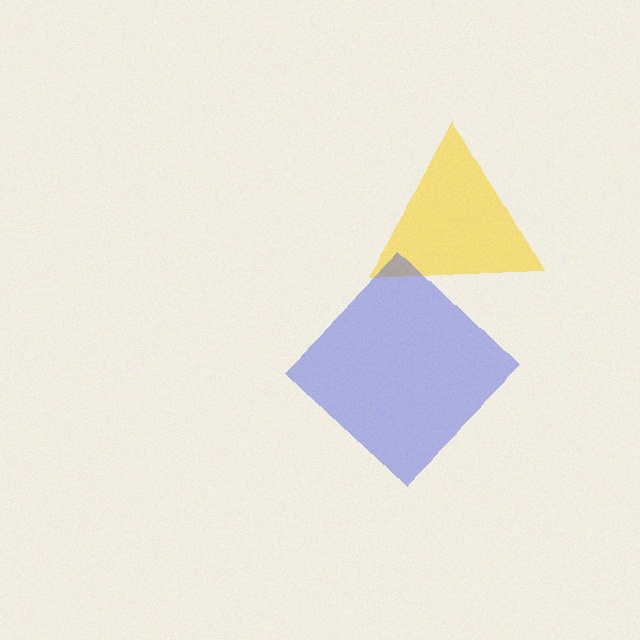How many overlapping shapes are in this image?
There are 2 overlapping shapes in the image.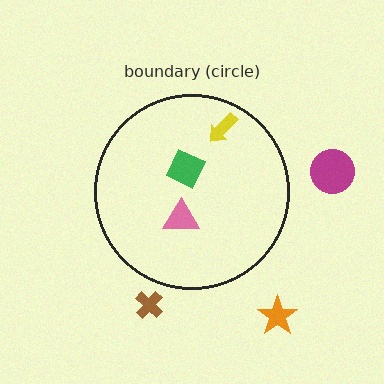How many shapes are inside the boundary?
3 inside, 3 outside.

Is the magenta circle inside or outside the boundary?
Outside.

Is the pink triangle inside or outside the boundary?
Inside.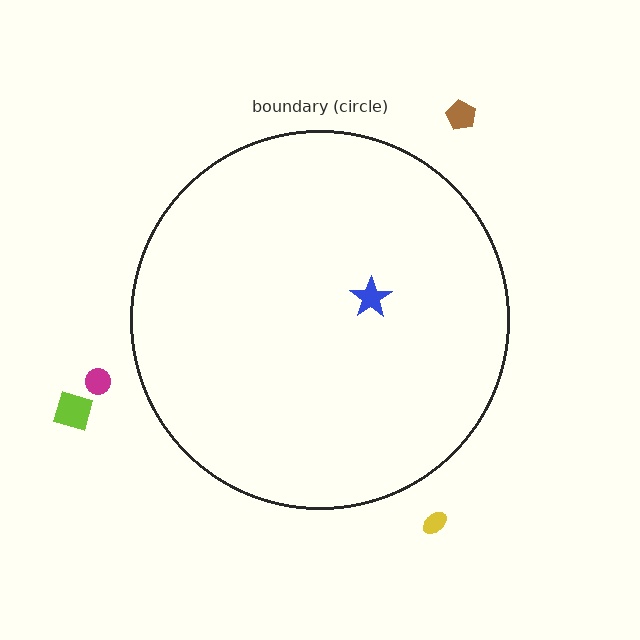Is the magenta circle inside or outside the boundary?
Outside.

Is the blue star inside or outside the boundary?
Inside.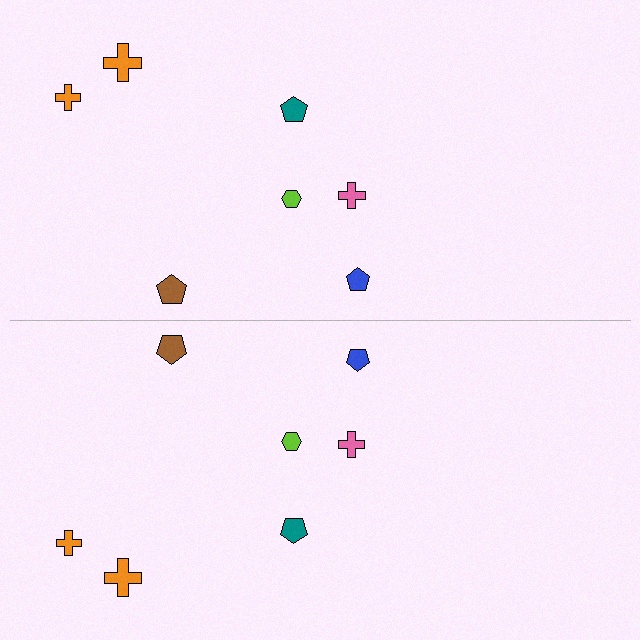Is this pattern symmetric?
Yes, this pattern has bilateral (reflection) symmetry.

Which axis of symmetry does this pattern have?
The pattern has a horizontal axis of symmetry running through the center of the image.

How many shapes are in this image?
There are 14 shapes in this image.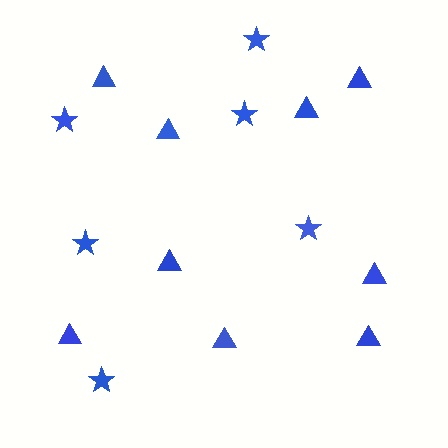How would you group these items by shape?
There are 2 groups: one group of triangles (9) and one group of stars (6).